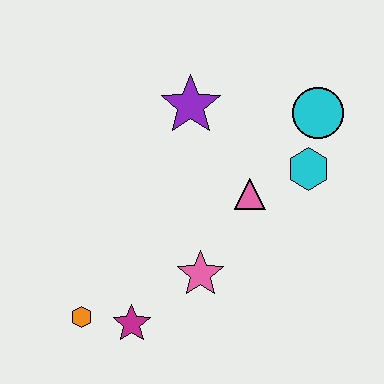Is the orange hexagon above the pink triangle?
No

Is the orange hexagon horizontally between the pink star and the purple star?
No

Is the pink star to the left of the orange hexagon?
No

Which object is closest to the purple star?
The pink triangle is closest to the purple star.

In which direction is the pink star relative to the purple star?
The pink star is below the purple star.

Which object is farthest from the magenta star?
The cyan circle is farthest from the magenta star.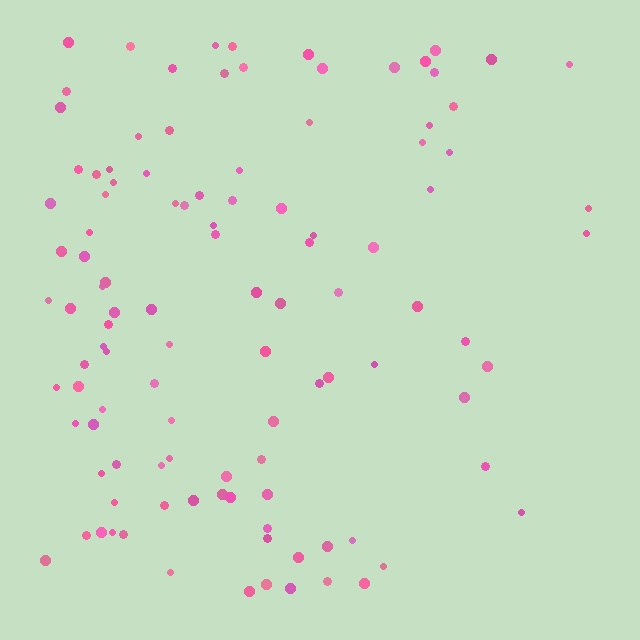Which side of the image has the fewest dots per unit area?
The right.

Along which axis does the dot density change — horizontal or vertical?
Horizontal.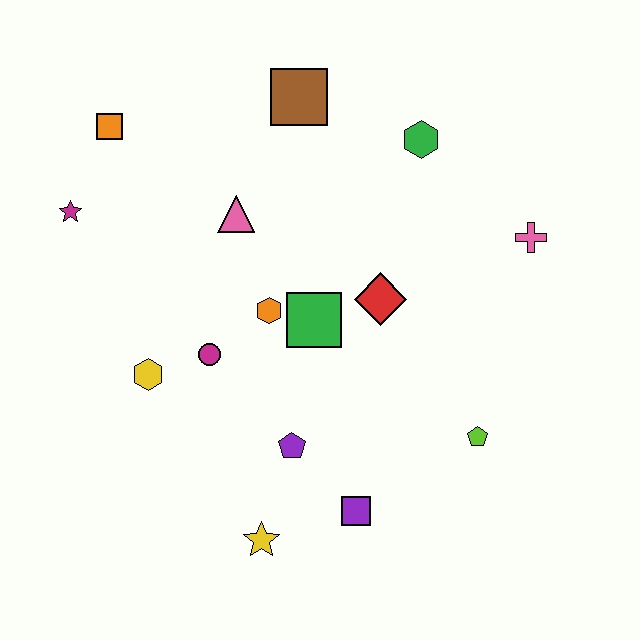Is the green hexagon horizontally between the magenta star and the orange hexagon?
No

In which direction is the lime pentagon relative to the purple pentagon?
The lime pentagon is to the right of the purple pentagon.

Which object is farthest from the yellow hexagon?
The pink cross is farthest from the yellow hexagon.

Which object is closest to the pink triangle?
The orange hexagon is closest to the pink triangle.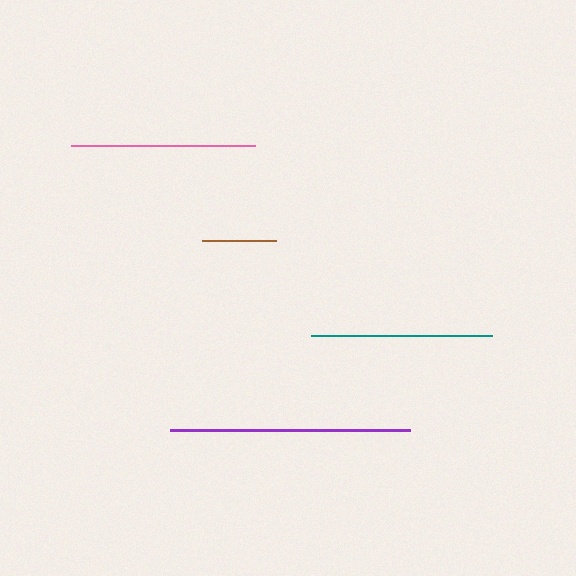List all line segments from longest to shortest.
From longest to shortest: purple, pink, teal, brown.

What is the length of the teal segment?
The teal segment is approximately 181 pixels long.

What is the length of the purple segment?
The purple segment is approximately 240 pixels long.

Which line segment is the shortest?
The brown line is the shortest at approximately 74 pixels.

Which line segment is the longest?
The purple line is the longest at approximately 240 pixels.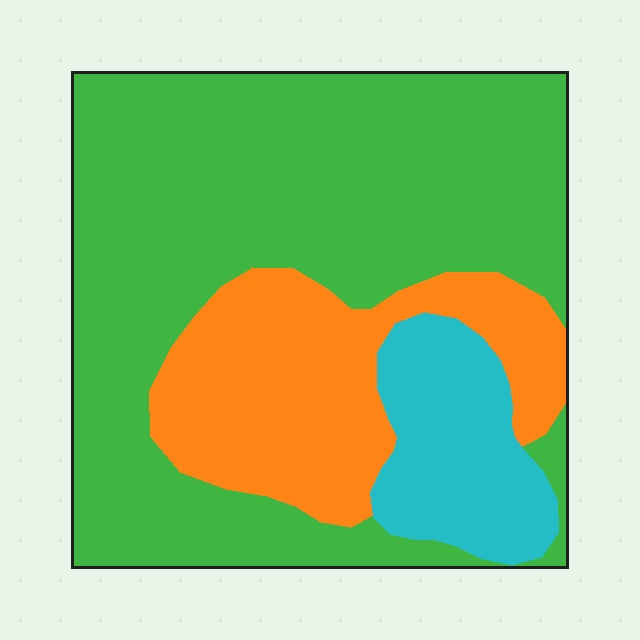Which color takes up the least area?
Cyan, at roughly 15%.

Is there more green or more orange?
Green.